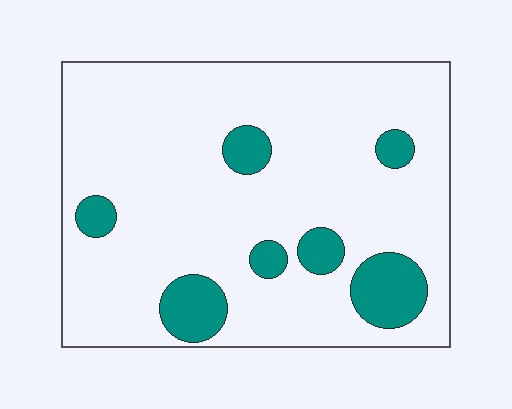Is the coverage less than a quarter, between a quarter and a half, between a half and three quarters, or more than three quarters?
Less than a quarter.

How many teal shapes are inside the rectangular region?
7.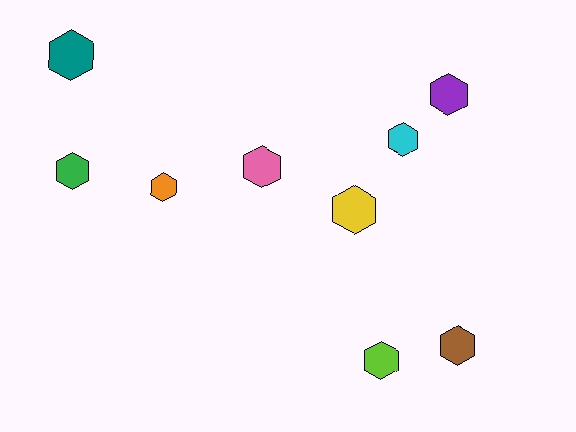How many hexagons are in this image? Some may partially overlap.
There are 9 hexagons.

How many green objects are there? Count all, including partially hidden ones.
There is 1 green object.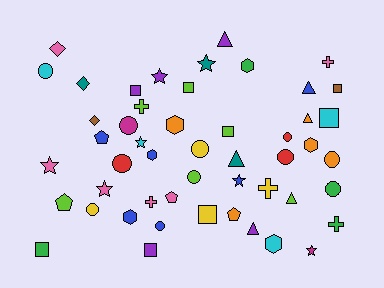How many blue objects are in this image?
There are 6 blue objects.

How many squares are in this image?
There are 8 squares.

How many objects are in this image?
There are 50 objects.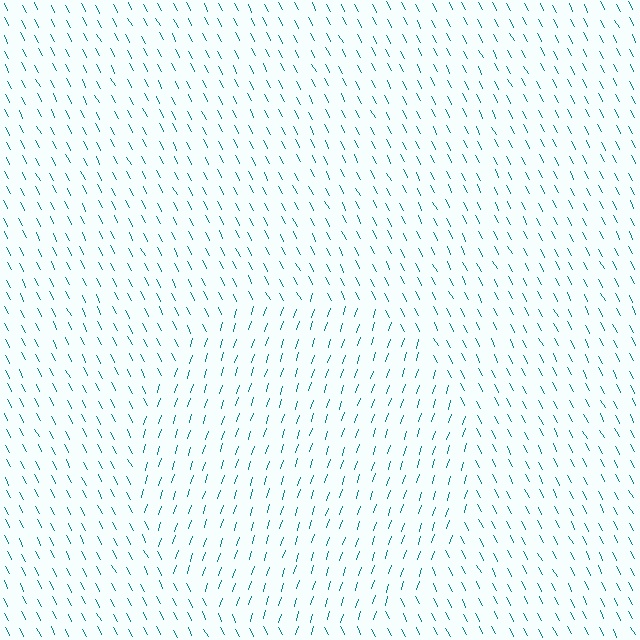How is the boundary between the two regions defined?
The boundary is defined purely by a change in line orientation (approximately 45 degrees difference). All lines are the same color and thickness.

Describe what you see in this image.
The image is filled with small teal line segments. A circle region in the image has lines oriented differently from the surrounding lines, creating a visible texture boundary.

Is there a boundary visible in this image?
Yes, there is a texture boundary formed by a change in line orientation.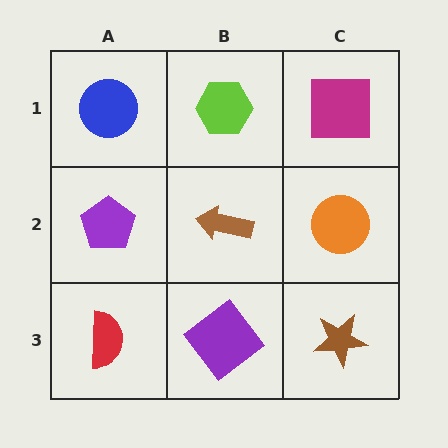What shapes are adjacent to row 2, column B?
A lime hexagon (row 1, column B), a purple diamond (row 3, column B), a purple pentagon (row 2, column A), an orange circle (row 2, column C).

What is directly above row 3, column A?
A purple pentagon.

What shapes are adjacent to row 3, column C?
An orange circle (row 2, column C), a purple diamond (row 3, column B).